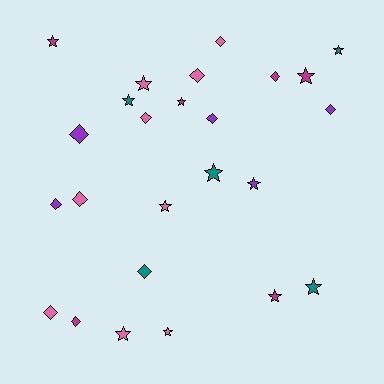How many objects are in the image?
There are 25 objects.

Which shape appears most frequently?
Star, with 13 objects.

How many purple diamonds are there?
There are 4 purple diamonds.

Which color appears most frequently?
Pink, with 9 objects.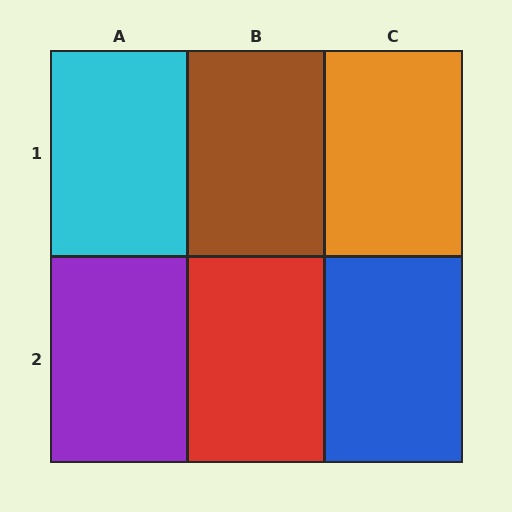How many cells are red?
1 cell is red.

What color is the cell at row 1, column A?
Cyan.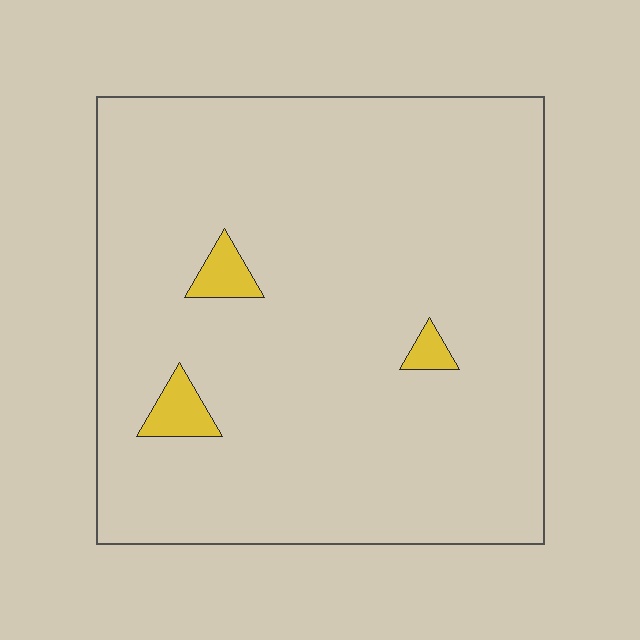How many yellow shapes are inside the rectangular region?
3.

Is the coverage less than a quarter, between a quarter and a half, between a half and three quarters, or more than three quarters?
Less than a quarter.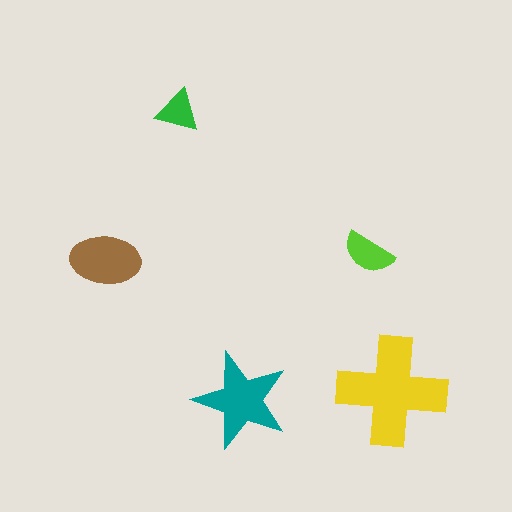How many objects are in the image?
There are 5 objects in the image.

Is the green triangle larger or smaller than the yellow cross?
Smaller.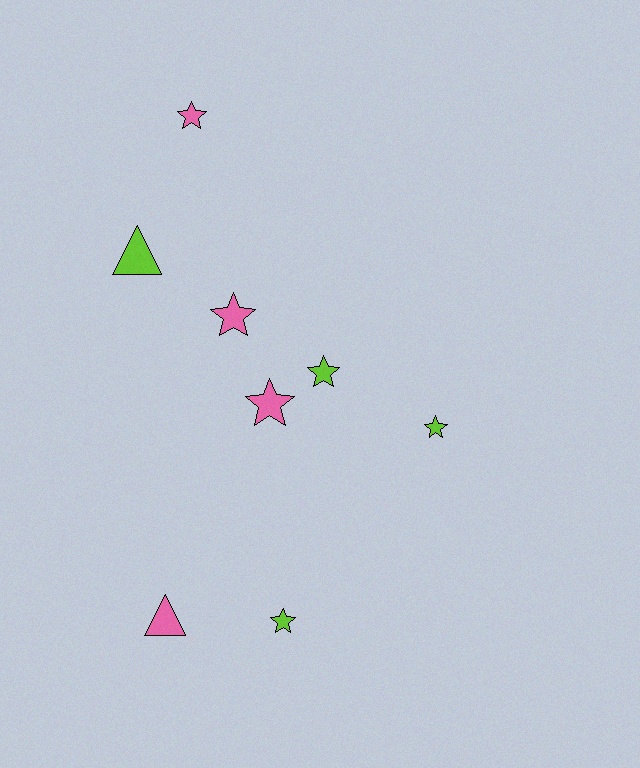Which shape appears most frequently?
Star, with 6 objects.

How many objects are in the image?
There are 8 objects.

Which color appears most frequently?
Pink, with 4 objects.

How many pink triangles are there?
There is 1 pink triangle.